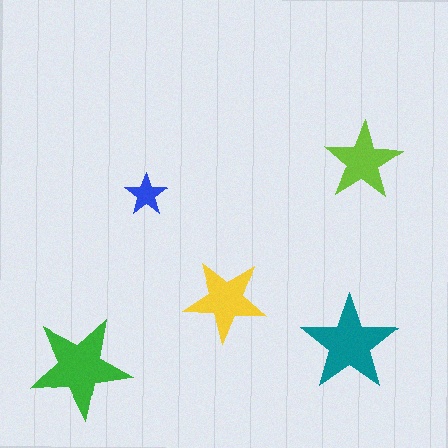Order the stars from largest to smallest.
the green one, the teal one, the yellow one, the lime one, the blue one.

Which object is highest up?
The lime star is topmost.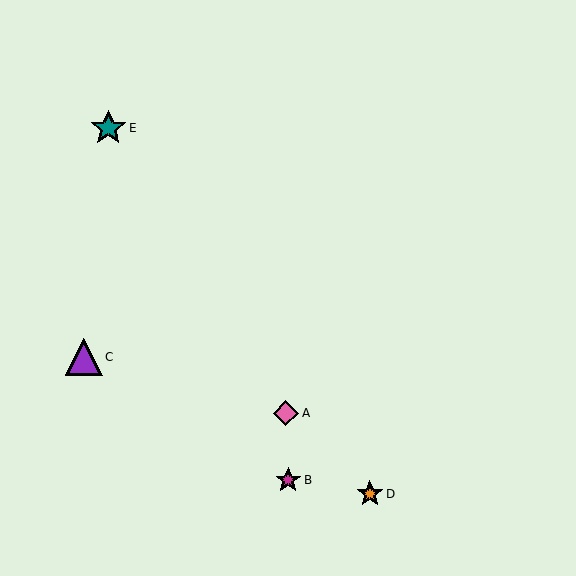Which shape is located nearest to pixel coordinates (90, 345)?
The purple triangle (labeled C) at (84, 357) is nearest to that location.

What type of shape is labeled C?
Shape C is a purple triangle.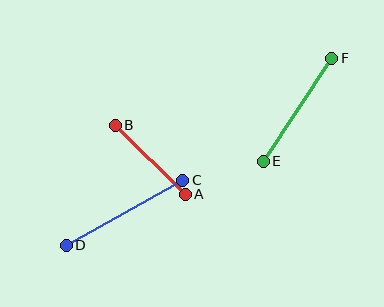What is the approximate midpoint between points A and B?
The midpoint is at approximately (150, 160) pixels.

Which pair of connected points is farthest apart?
Points C and D are farthest apart.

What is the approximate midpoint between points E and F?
The midpoint is at approximately (297, 110) pixels.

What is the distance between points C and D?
The distance is approximately 134 pixels.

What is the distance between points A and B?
The distance is approximately 98 pixels.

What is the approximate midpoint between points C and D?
The midpoint is at approximately (124, 213) pixels.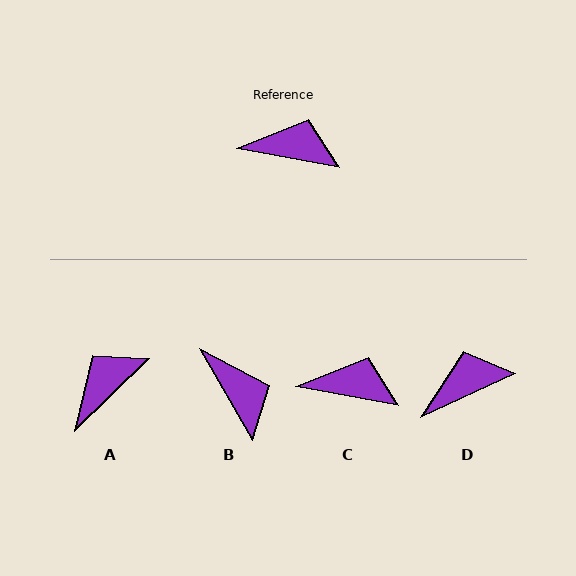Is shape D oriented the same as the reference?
No, it is off by about 35 degrees.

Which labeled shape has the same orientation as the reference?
C.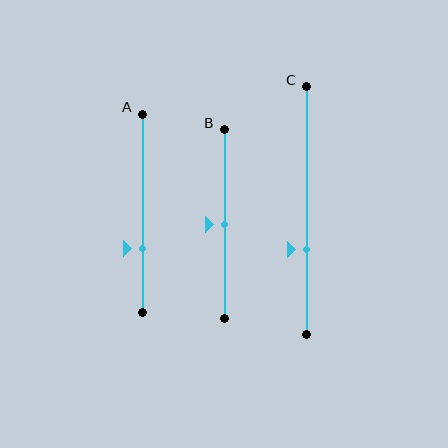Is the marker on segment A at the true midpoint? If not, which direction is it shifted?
No, the marker on segment A is shifted downward by about 18% of the segment length.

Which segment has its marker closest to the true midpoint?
Segment B has its marker closest to the true midpoint.